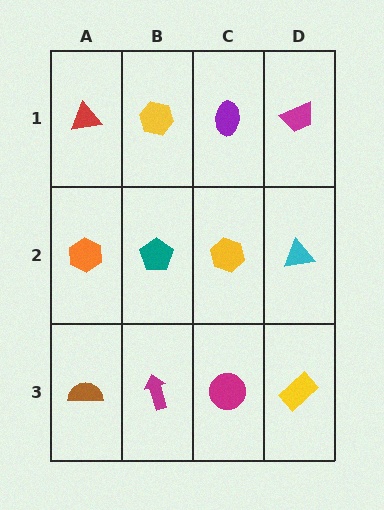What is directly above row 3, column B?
A teal pentagon.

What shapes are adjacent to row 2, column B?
A yellow hexagon (row 1, column B), a magenta arrow (row 3, column B), an orange hexagon (row 2, column A), a yellow hexagon (row 2, column C).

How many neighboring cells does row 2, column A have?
3.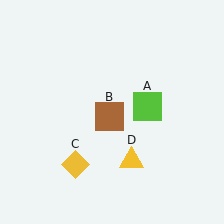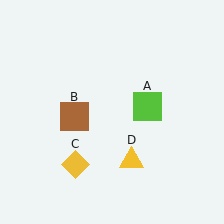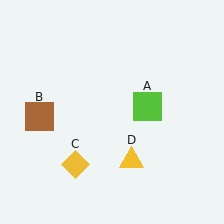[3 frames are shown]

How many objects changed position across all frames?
1 object changed position: brown square (object B).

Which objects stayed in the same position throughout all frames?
Lime square (object A) and yellow diamond (object C) and yellow triangle (object D) remained stationary.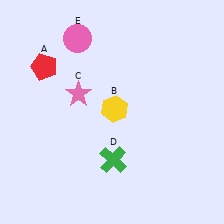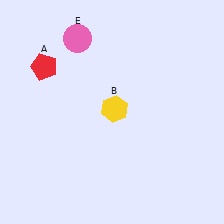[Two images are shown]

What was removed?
The pink star (C), the green cross (D) were removed in Image 2.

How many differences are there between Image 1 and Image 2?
There are 2 differences between the two images.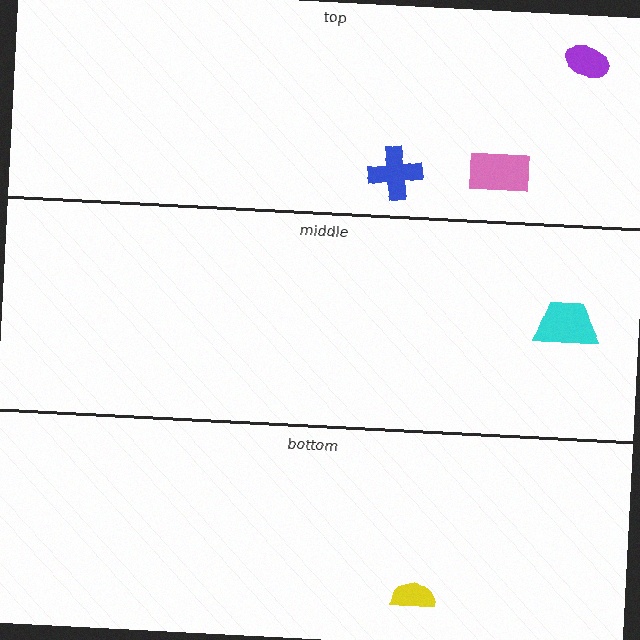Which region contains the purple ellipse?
The top region.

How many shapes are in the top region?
3.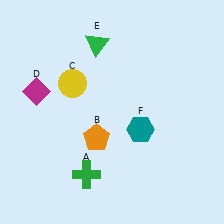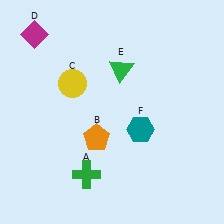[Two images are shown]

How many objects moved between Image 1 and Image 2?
2 objects moved between the two images.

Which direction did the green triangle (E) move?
The green triangle (E) moved down.